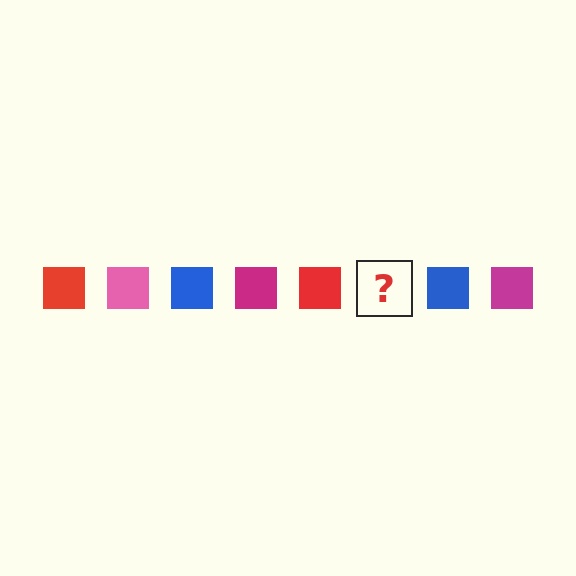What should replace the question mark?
The question mark should be replaced with a pink square.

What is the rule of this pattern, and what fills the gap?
The rule is that the pattern cycles through red, pink, blue, magenta squares. The gap should be filled with a pink square.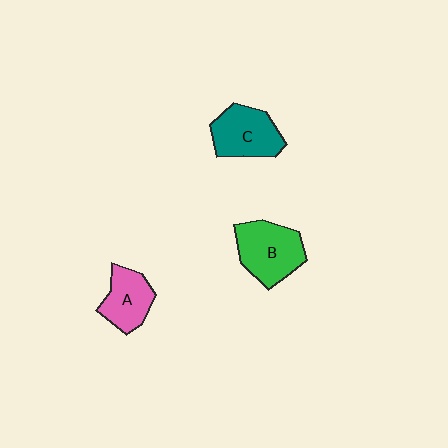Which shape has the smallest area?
Shape A (pink).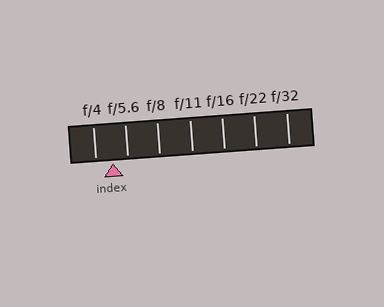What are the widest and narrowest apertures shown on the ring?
The widest aperture shown is f/4 and the narrowest is f/32.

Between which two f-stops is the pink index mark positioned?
The index mark is between f/4 and f/5.6.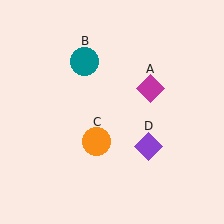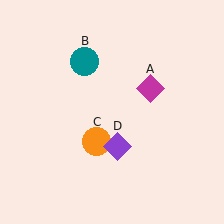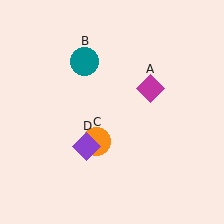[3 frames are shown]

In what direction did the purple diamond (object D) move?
The purple diamond (object D) moved left.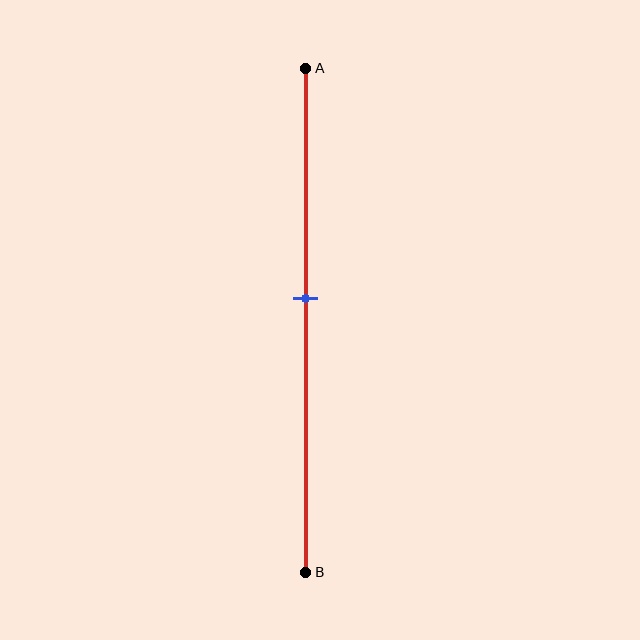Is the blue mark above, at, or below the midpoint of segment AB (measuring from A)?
The blue mark is above the midpoint of segment AB.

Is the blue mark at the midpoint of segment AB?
No, the mark is at about 45% from A, not at the 50% midpoint.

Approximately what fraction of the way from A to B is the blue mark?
The blue mark is approximately 45% of the way from A to B.